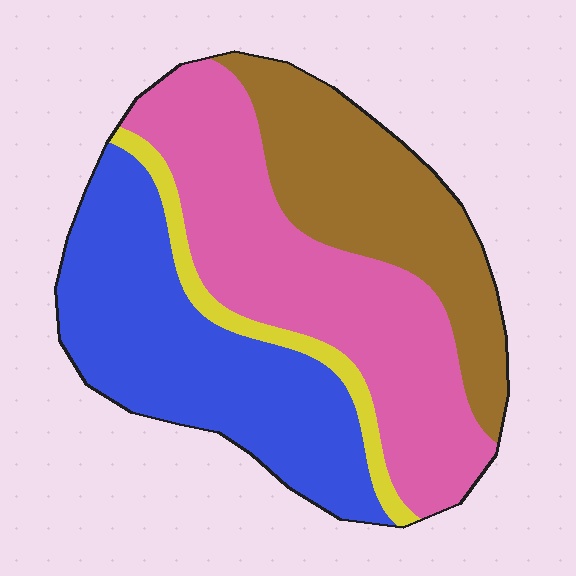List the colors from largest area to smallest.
From largest to smallest: pink, blue, brown, yellow.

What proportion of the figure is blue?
Blue covers 33% of the figure.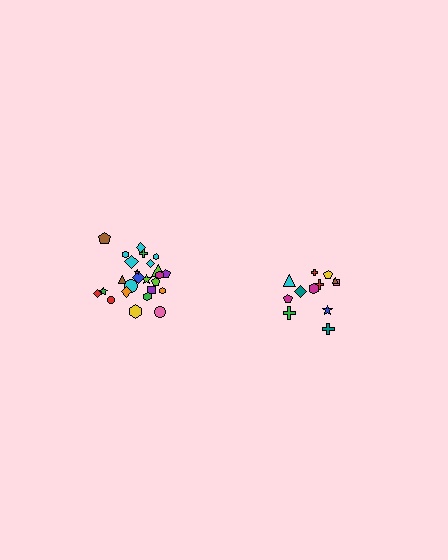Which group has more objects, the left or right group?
The left group.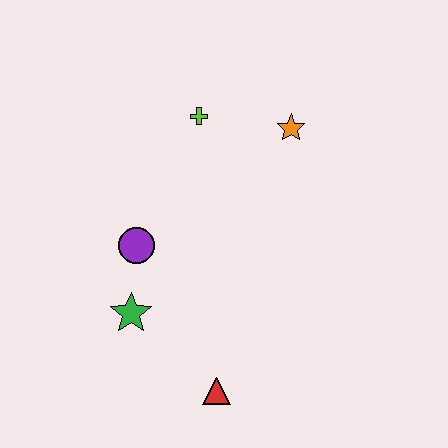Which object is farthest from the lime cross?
The red triangle is farthest from the lime cross.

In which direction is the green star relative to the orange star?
The green star is below the orange star.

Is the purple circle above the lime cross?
No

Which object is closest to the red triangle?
The green star is closest to the red triangle.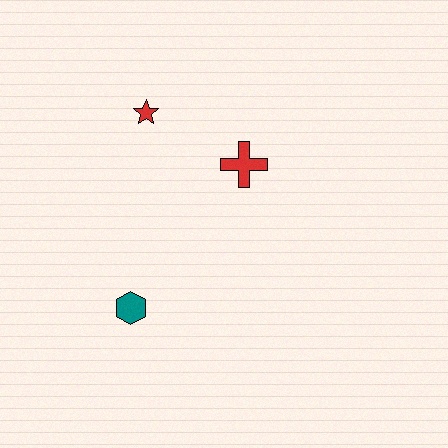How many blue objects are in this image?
There are no blue objects.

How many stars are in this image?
There is 1 star.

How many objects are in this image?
There are 3 objects.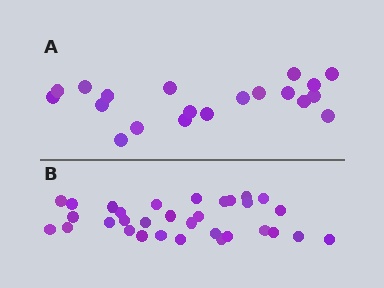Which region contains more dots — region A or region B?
Region B (the bottom region) has more dots.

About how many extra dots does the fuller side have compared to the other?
Region B has roughly 12 or so more dots than region A.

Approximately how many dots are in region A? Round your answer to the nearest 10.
About 20 dots.